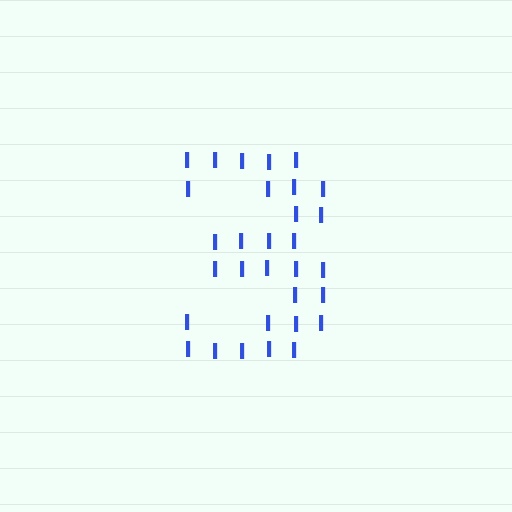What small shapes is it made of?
It is made of small letter I's.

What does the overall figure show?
The overall figure shows the digit 3.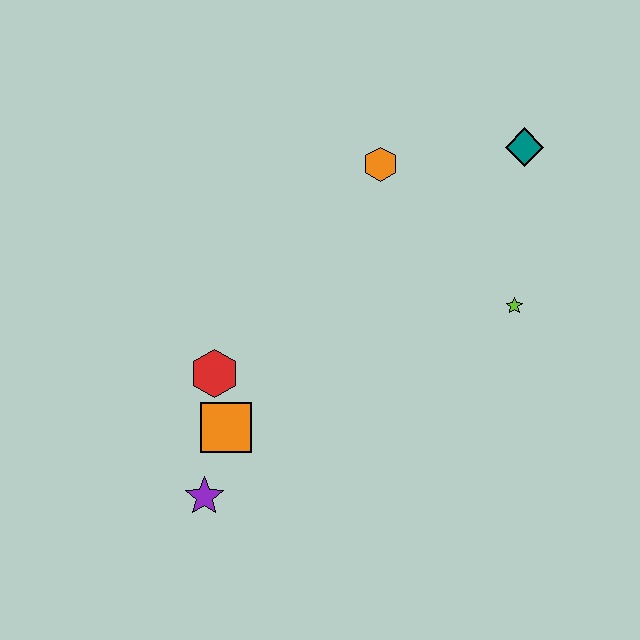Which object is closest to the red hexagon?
The orange square is closest to the red hexagon.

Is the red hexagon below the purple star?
No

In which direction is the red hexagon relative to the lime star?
The red hexagon is to the left of the lime star.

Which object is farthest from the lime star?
The purple star is farthest from the lime star.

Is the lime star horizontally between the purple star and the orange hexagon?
No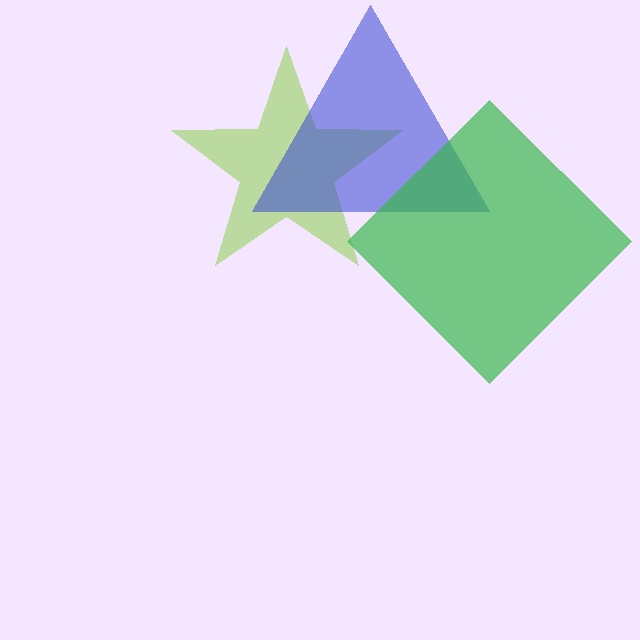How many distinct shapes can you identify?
There are 3 distinct shapes: a lime star, a blue triangle, a green diamond.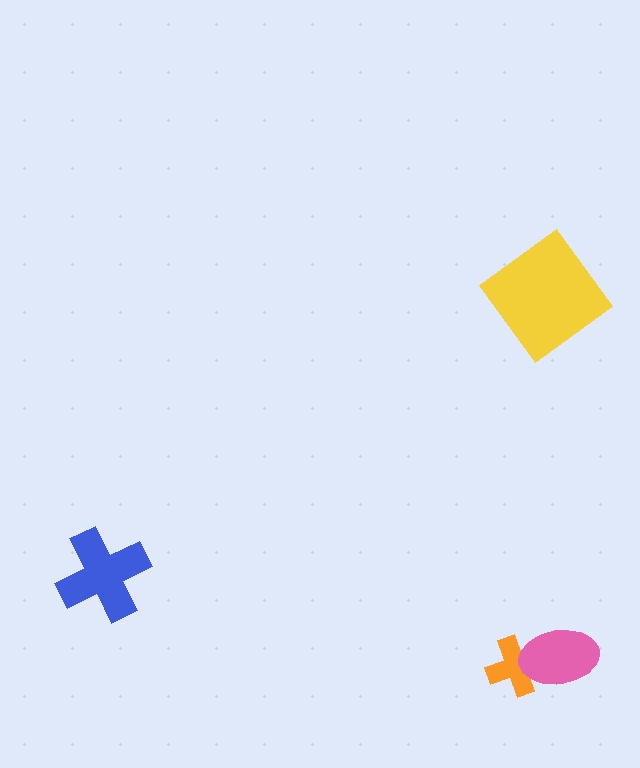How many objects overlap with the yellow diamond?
0 objects overlap with the yellow diamond.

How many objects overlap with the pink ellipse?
1 object overlaps with the pink ellipse.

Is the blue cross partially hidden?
No, no other shape covers it.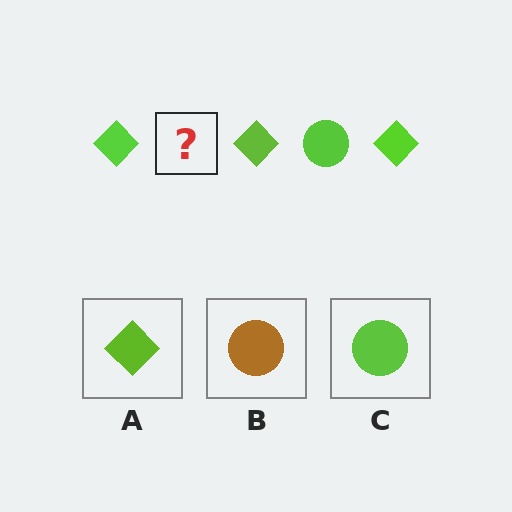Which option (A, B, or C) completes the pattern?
C.